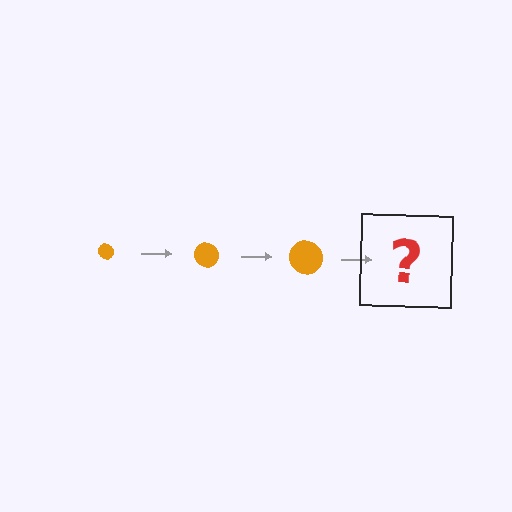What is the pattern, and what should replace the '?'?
The pattern is that the circle gets progressively larger each step. The '?' should be an orange circle, larger than the previous one.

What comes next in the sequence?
The next element should be an orange circle, larger than the previous one.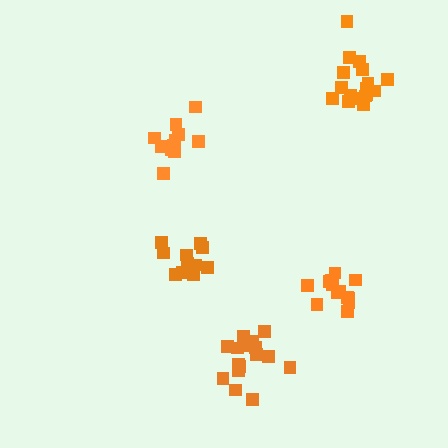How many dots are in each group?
Group 1: 11 dots, Group 2: 13 dots, Group 3: 13 dots, Group 4: 16 dots, Group 5: 17 dots (70 total).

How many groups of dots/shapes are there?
There are 5 groups.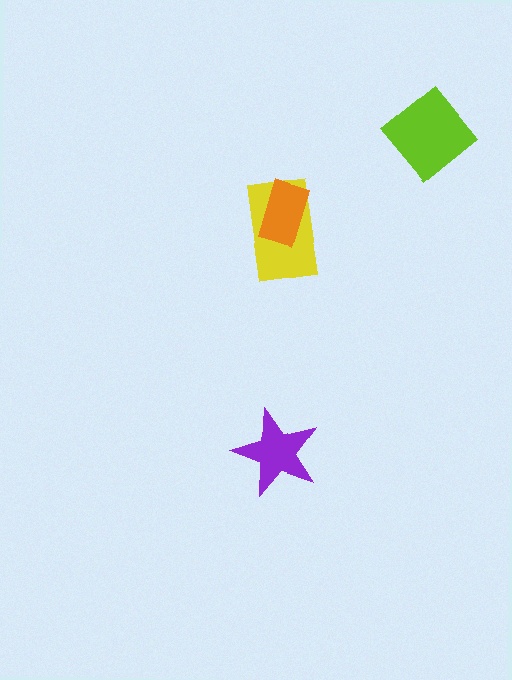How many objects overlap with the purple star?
0 objects overlap with the purple star.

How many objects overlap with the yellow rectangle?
1 object overlaps with the yellow rectangle.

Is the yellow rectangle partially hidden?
Yes, it is partially covered by another shape.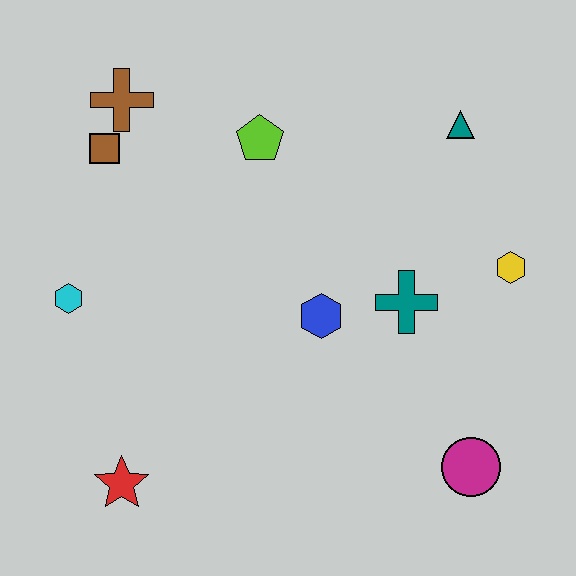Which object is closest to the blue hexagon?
The teal cross is closest to the blue hexagon.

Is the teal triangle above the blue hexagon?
Yes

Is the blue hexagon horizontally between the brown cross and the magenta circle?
Yes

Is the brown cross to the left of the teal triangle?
Yes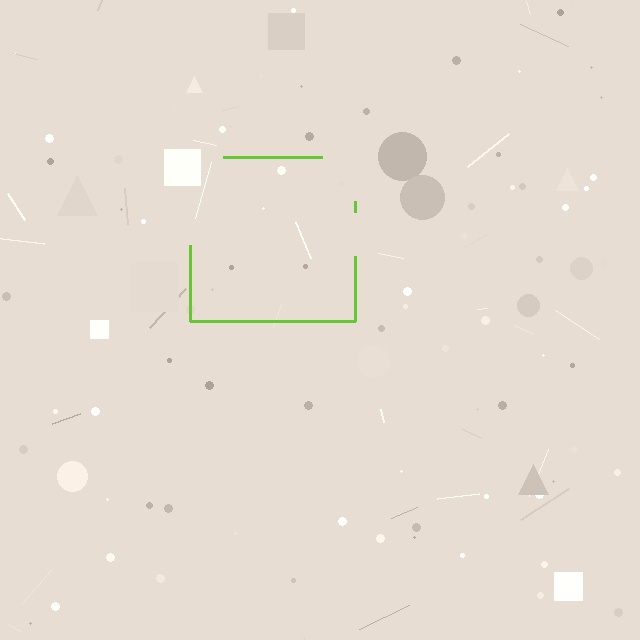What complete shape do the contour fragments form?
The contour fragments form a square.